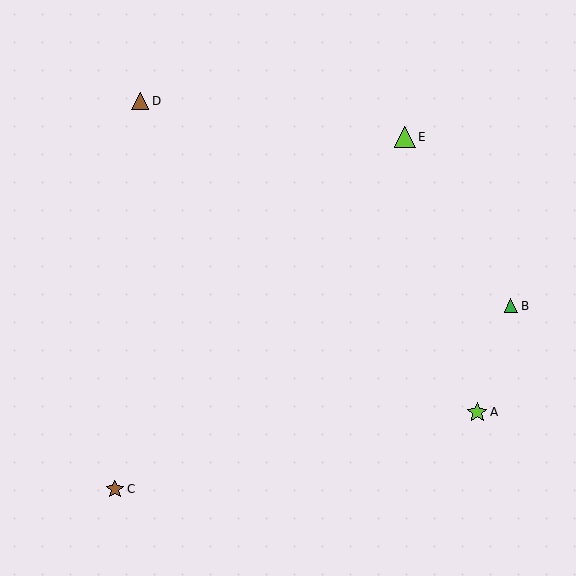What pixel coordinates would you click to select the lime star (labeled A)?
Click at (477, 412) to select the lime star A.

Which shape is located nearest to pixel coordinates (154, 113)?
The brown triangle (labeled D) at (140, 101) is nearest to that location.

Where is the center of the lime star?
The center of the lime star is at (477, 412).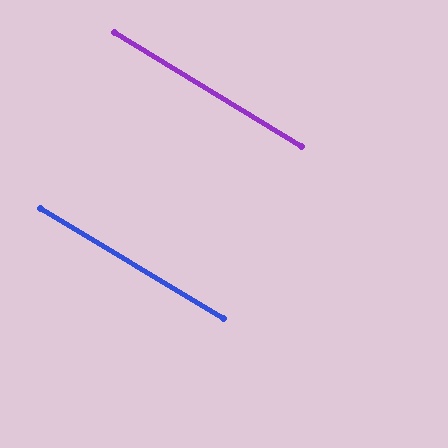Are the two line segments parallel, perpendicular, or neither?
Parallel — their directions differ by only 0.3°.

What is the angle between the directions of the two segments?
Approximately 0 degrees.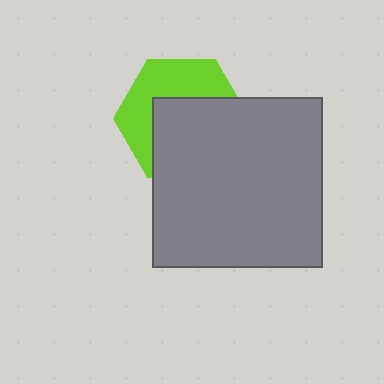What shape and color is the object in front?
The object in front is a gray square.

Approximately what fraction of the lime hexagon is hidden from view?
Roughly 56% of the lime hexagon is hidden behind the gray square.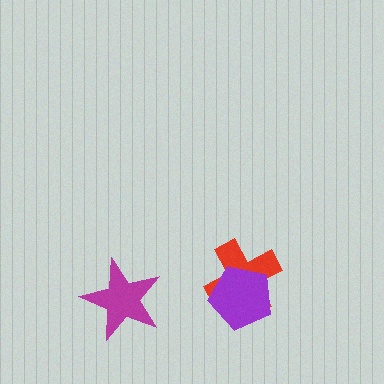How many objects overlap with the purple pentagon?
1 object overlaps with the purple pentagon.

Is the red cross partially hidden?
Yes, it is partially covered by another shape.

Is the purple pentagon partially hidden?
No, no other shape covers it.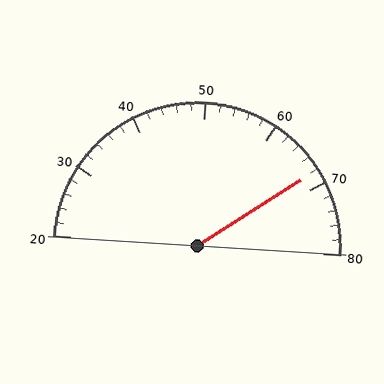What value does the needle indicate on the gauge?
The needle indicates approximately 68.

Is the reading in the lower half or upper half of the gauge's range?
The reading is in the upper half of the range (20 to 80).